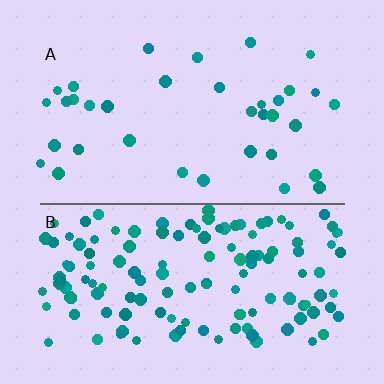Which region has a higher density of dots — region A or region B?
B (the bottom).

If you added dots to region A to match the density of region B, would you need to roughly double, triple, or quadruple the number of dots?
Approximately quadruple.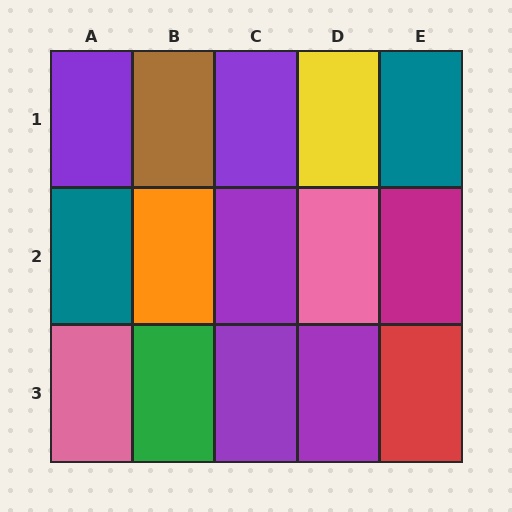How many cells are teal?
2 cells are teal.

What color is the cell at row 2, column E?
Magenta.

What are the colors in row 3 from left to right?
Pink, green, purple, purple, red.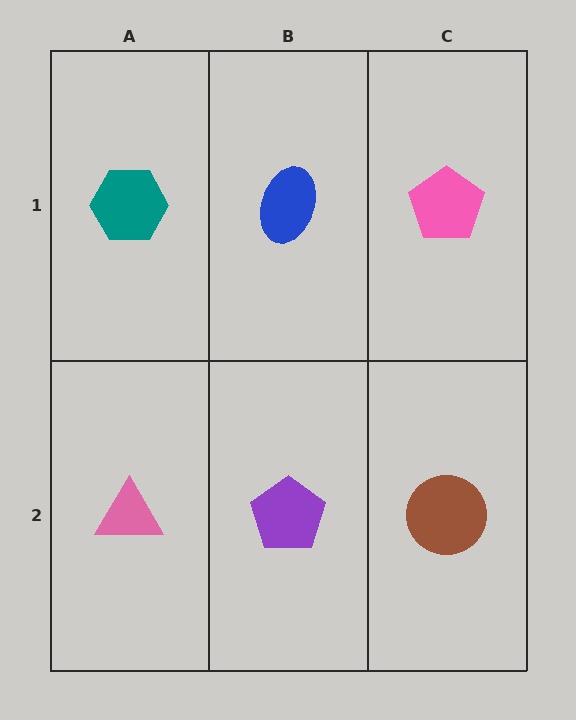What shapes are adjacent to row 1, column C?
A brown circle (row 2, column C), a blue ellipse (row 1, column B).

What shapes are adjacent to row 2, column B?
A blue ellipse (row 1, column B), a pink triangle (row 2, column A), a brown circle (row 2, column C).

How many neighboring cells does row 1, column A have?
2.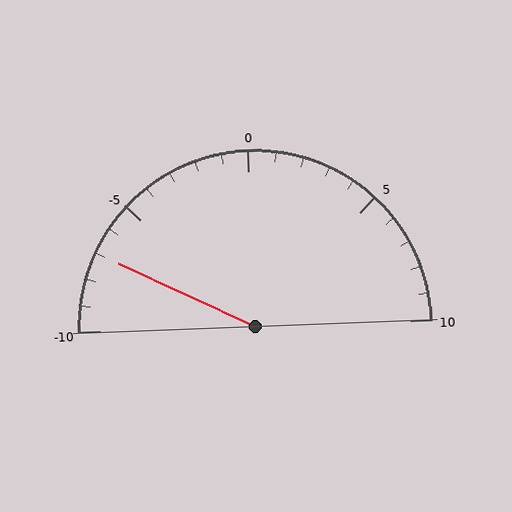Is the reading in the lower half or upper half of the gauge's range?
The reading is in the lower half of the range (-10 to 10).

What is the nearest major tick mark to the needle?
The nearest major tick mark is -5.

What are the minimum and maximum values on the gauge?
The gauge ranges from -10 to 10.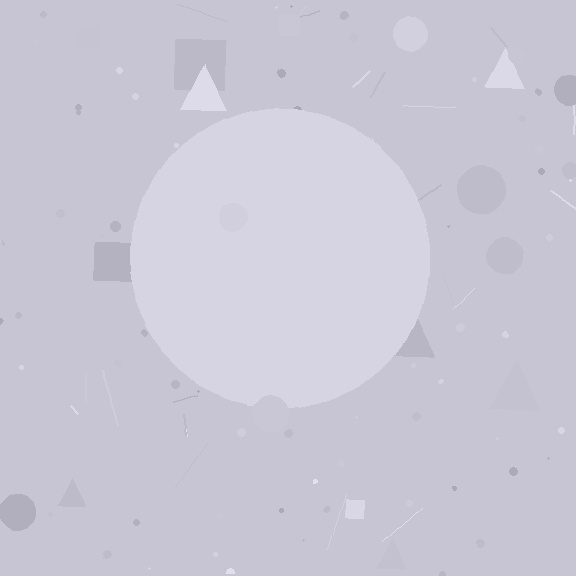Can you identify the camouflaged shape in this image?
The camouflaged shape is a circle.